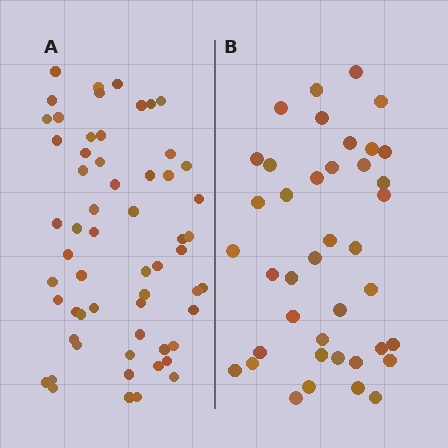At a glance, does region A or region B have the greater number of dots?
Region A (the left region) has more dots.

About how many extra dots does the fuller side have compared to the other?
Region A has approximately 20 more dots than region B.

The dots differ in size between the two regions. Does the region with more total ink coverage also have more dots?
No. Region B has more total ink coverage because its dots are larger, but region A actually contains more individual dots. Total area can be misleading — the number of items is what matters here.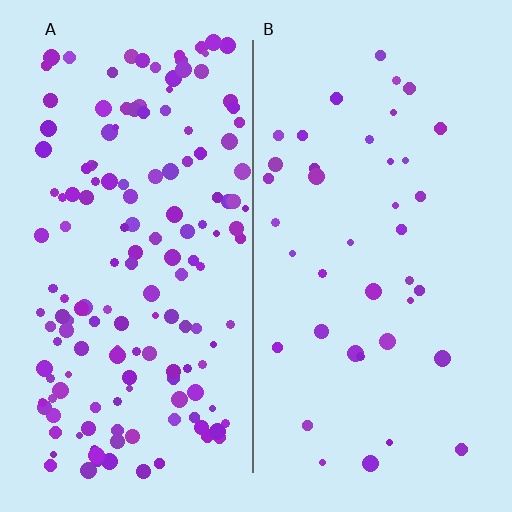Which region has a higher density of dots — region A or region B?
A (the left).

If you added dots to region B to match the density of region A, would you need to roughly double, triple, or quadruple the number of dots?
Approximately quadruple.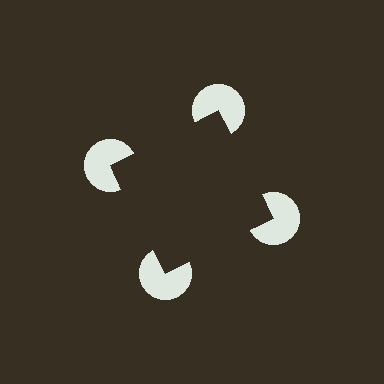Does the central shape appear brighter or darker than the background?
It typically appears slightly darker than the background, even though no actual brightness change is drawn.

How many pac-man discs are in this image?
There are 4 — one at each vertex of the illusory square.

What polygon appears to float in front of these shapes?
An illusory square — its edges are inferred from the aligned wedge cuts in the pac-man discs, not physically drawn.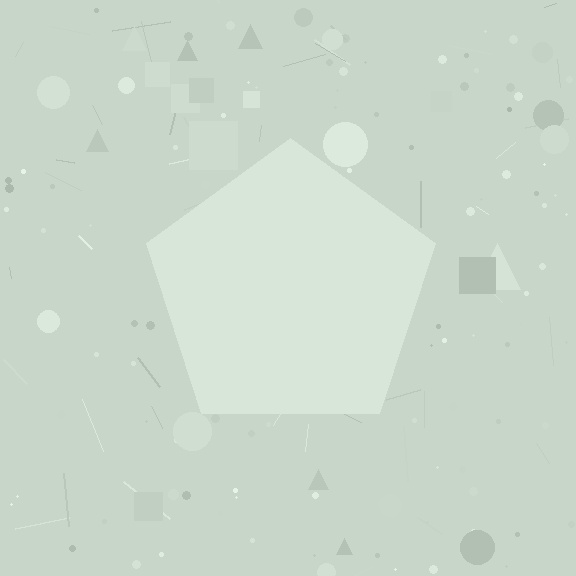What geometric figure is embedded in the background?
A pentagon is embedded in the background.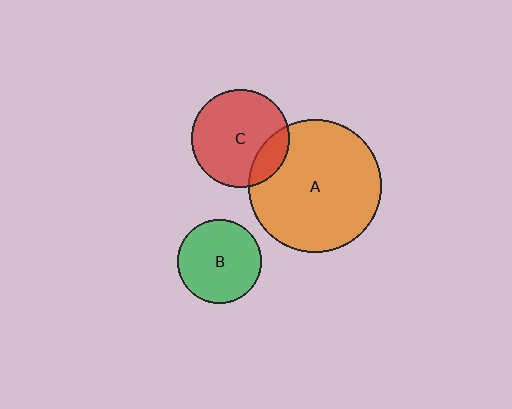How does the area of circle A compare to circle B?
Approximately 2.5 times.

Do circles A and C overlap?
Yes.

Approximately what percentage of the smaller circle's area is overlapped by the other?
Approximately 15%.